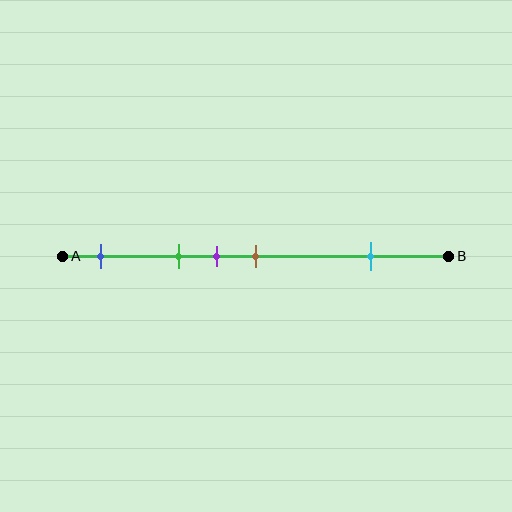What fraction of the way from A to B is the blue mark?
The blue mark is approximately 10% (0.1) of the way from A to B.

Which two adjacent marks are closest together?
The purple and brown marks are the closest adjacent pair.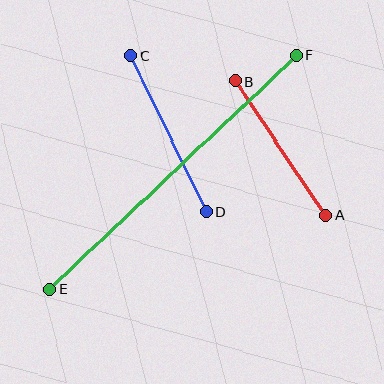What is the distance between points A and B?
The distance is approximately 162 pixels.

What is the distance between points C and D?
The distance is approximately 173 pixels.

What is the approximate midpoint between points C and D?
The midpoint is at approximately (169, 134) pixels.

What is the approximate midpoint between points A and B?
The midpoint is at approximately (280, 148) pixels.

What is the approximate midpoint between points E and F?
The midpoint is at approximately (173, 172) pixels.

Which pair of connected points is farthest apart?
Points E and F are farthest apart.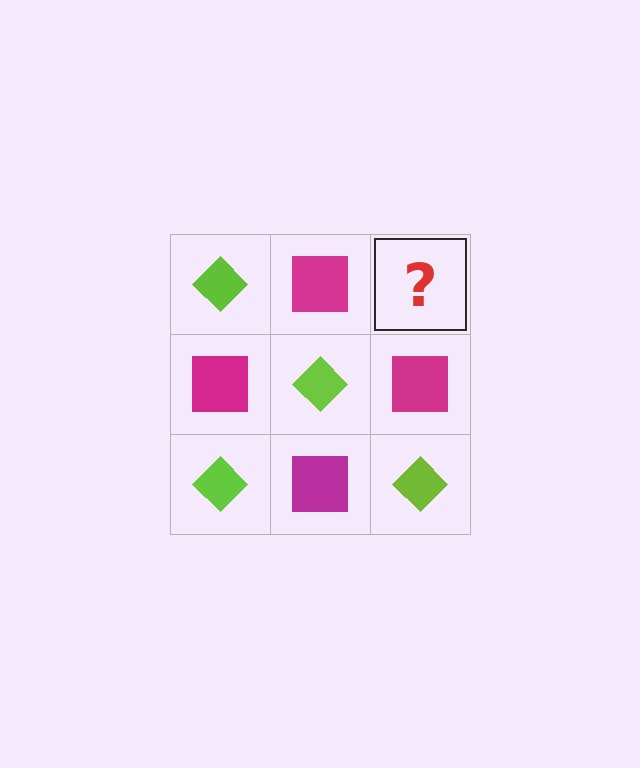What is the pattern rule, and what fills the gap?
The rule is that it alternates lime diamond and magenta square in a checkerboard pattern. The gap should be filled with a lime diamond.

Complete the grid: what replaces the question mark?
The question mark should be replaced with a lime diamond.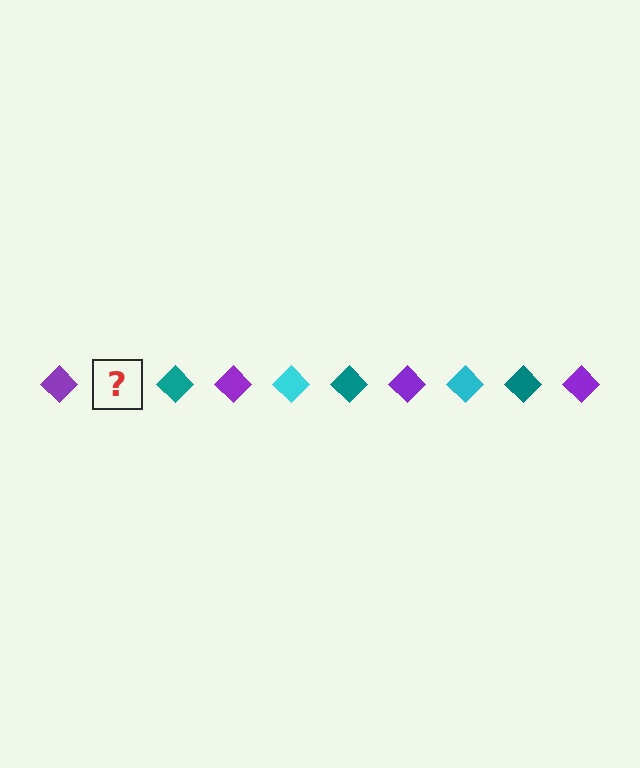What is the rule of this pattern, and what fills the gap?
The rule is that the pattern cycles through purple, cyan, teal diamonds. The gap should be filled with a cyan diamond.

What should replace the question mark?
The question mark should be replaced with a cyan diamond.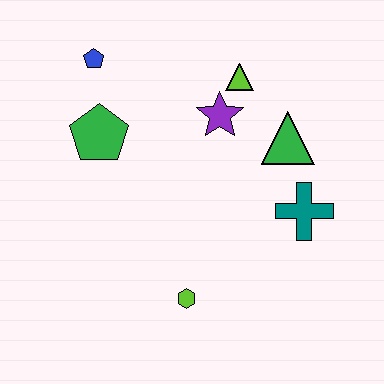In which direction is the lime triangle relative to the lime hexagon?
The lime triangle is above the lime hexagon.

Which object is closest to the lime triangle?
The purple star is closest to the lime triangle.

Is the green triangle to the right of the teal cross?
No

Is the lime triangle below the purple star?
No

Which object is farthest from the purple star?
The lime hexagon is farthest from the purple star.